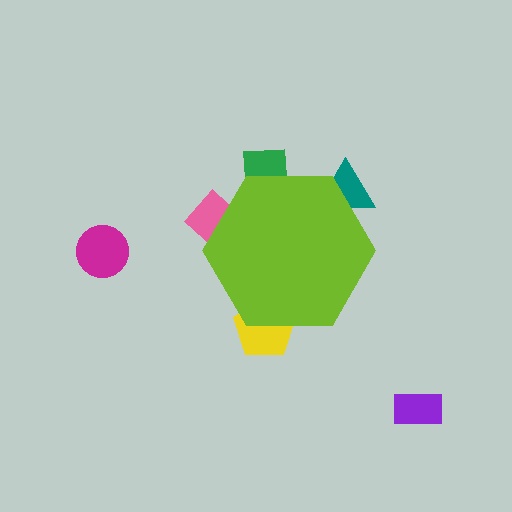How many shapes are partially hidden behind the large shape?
4 shapes are partially hidden.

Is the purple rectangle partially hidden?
No, the purple rectangle is fully visible.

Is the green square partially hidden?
Yes, the green square is partially hidden behind the lime hexagon.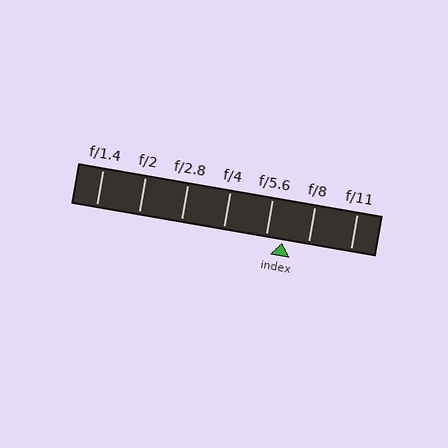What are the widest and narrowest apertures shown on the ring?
The widest aperture shown is f/1.4 and the narrowest is f/11.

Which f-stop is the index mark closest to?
The index mark is closest to f/5.6.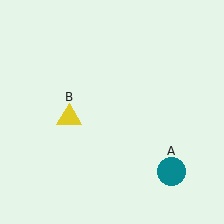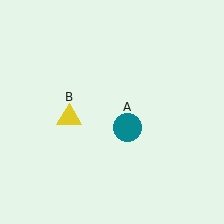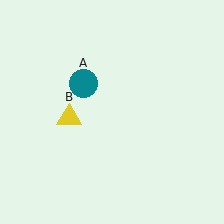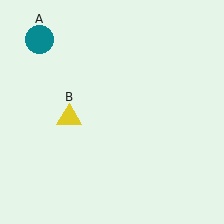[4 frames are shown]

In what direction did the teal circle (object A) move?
The teal circle (object A) moved up and to the left.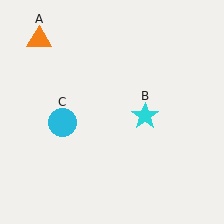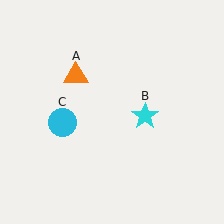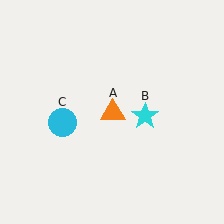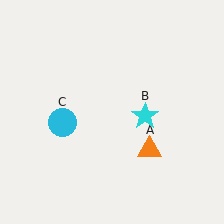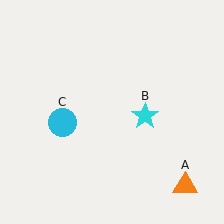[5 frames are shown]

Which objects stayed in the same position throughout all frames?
Cyan star (object B) and cyan circle (object C) remained stationary.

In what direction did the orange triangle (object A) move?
The orange triangle (object A) moved down and to the right.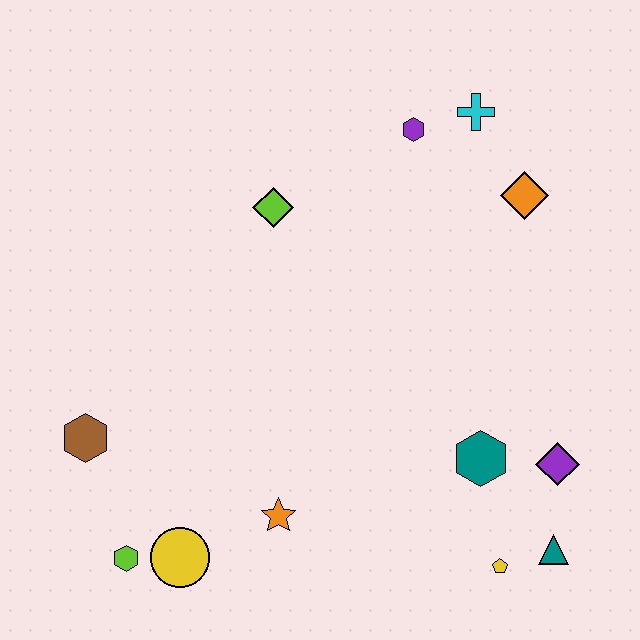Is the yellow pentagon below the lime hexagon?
Yes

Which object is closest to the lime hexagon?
The yellow circle is closest to the lime hexagon.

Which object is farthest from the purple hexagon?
The lime hexagon is farthest from the purple hexagon.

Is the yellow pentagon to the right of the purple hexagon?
Yes